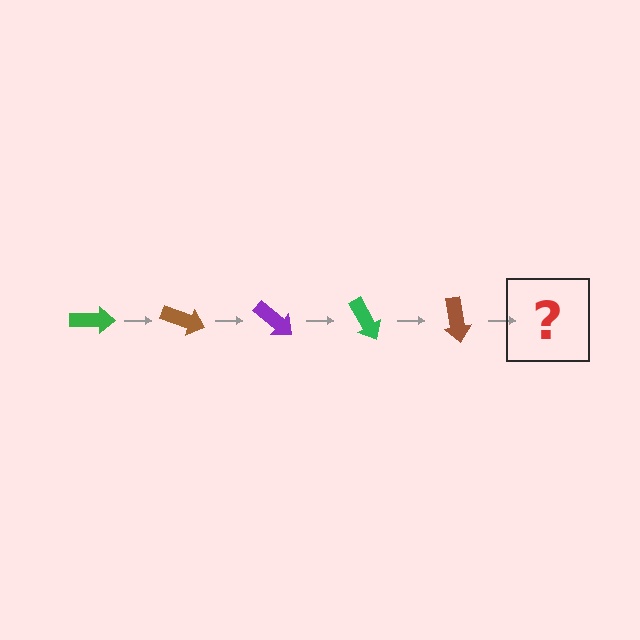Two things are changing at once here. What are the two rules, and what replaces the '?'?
The two rules are that it rotates 20 degrees each step and the color cycles through green, brown, and purple. The '?' should be a purple arrow, rotated 100 degrees from the start.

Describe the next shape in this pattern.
It should be a purple arrow, rotated 100 degrees from the start.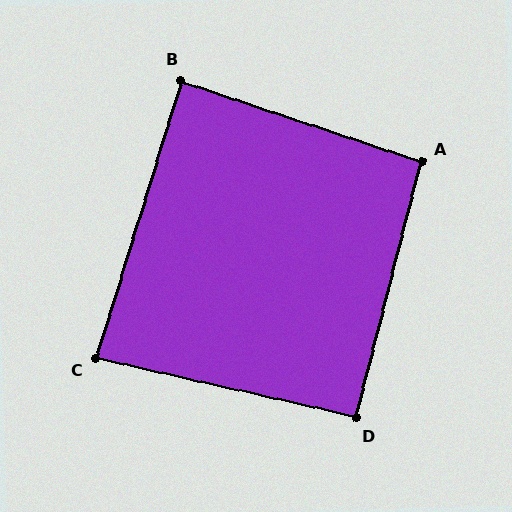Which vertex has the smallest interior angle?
C, at approximately 86 degrees.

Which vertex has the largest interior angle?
A, at approximately 94 degrees.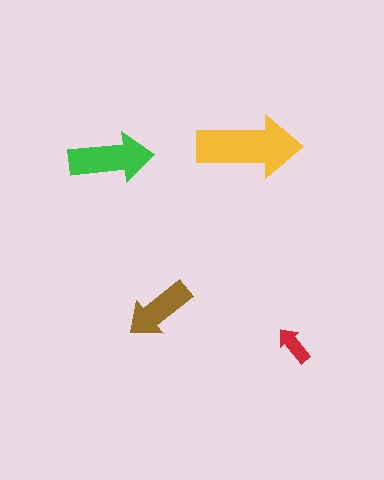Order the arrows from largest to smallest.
the yellow one, the green one, the brown one, the red one.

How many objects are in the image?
There are 4 objects in the image.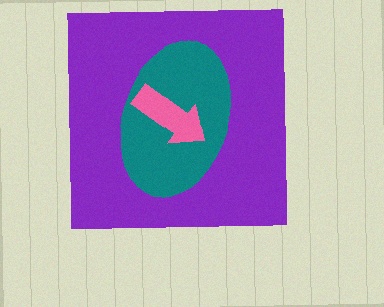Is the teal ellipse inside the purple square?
Yes.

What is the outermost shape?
The purple square.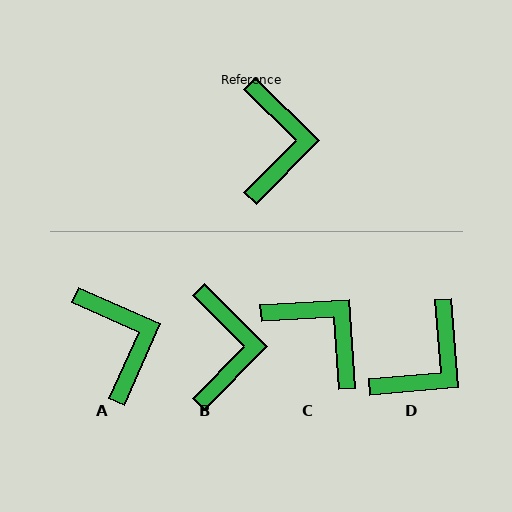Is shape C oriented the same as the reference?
No, it is off by about 49 degrees.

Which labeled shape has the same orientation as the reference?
B.